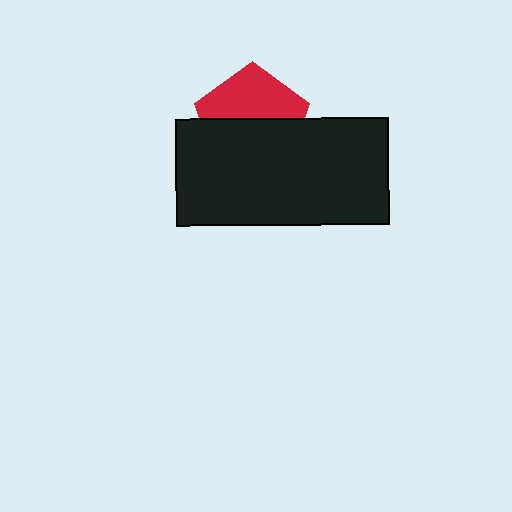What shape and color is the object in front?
The object in front is a black rectangle.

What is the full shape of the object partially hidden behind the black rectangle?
The partially hidden object is a red pentagon.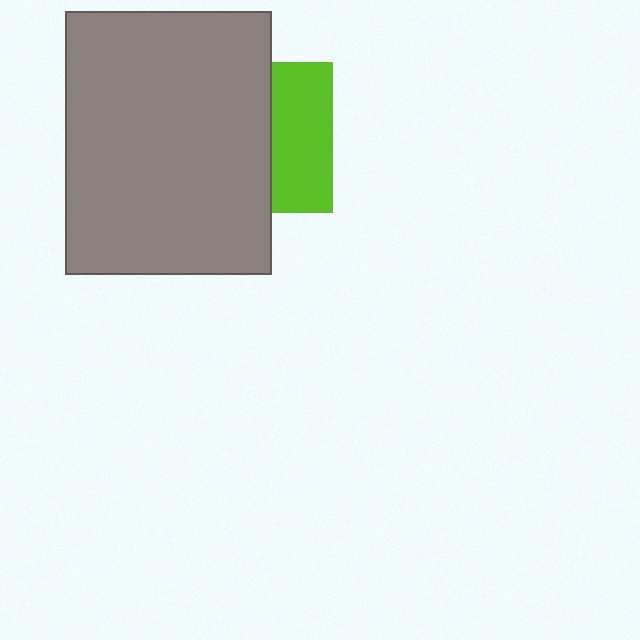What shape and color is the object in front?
The object in front is a gray rectangle.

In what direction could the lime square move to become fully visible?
The lime square could move right. That would shift it out from behind the gray rectangle entirely.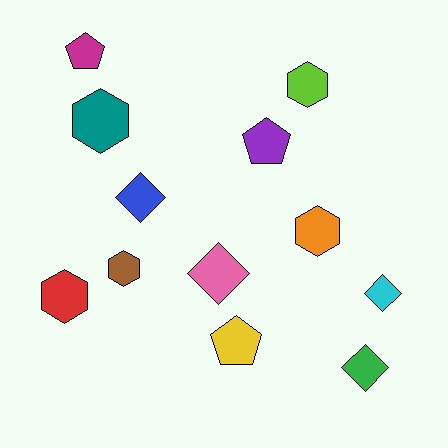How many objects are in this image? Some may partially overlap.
There are 12 objects.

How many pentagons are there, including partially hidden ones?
There are 3 pentagons.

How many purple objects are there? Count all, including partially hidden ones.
There is 1 purple object.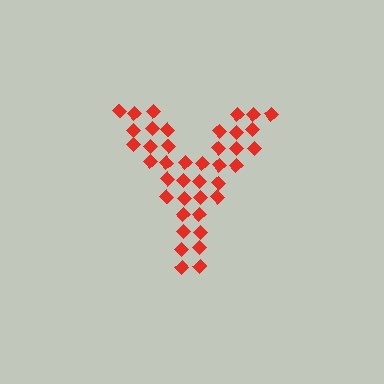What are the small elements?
The small elements are diamonds.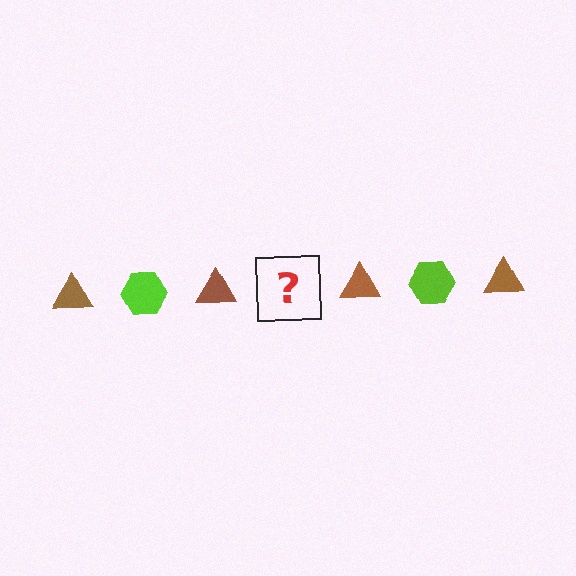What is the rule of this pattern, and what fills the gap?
The rule is that the pattern alternates between brown triangle and lime hexagon. The gap should be filled with a lime hexagon.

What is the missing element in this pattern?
The missing element is a lime hexagon.